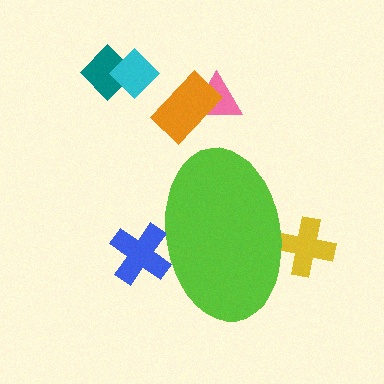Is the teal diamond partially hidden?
No, the teal diamond is fully visible.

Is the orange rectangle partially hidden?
No, the orange rectangle is fully visible.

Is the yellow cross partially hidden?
Yes, the yellow cross is partially hidden behind the lime ellipse.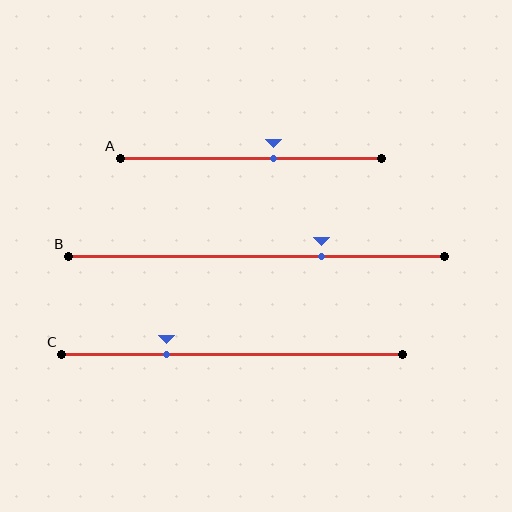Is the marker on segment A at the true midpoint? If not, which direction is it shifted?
No, the marker on segment A is shifted to the right by about 9% of the segment length.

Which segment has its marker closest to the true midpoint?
Segment A has its marker closest to the true midpoint.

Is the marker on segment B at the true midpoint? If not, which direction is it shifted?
No, the marker on segment B is shifted to the right by about 17% of the segment length.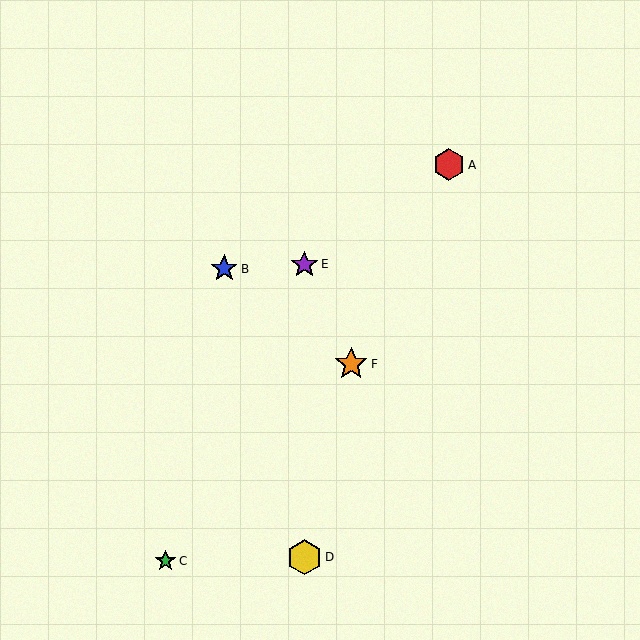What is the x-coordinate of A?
Object A is at x≈449.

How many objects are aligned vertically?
2 objects (D, E) are aligned vertically.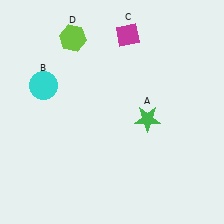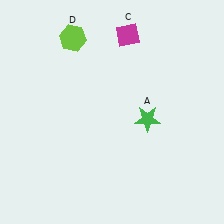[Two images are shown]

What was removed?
The cyan circle (B) was removed in Image 2.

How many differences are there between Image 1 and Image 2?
There is 1 difference between the two images.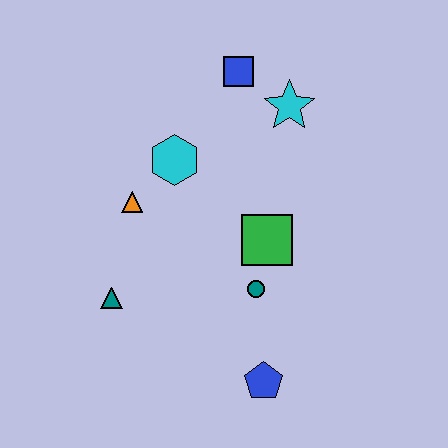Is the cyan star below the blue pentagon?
No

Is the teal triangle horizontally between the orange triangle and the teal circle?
No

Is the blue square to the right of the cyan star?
No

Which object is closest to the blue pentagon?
The teal circle is closest to the blue pentagon.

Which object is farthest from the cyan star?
The blue pentagon is farthest from the cyan star.